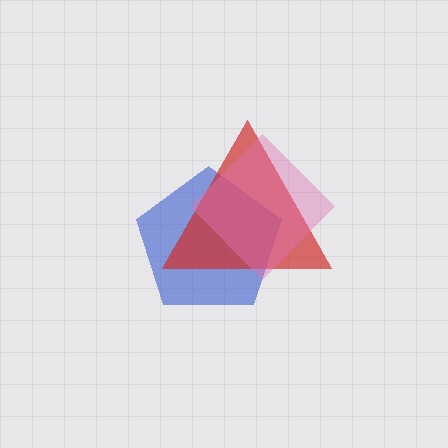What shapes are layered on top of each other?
The layered shapes are: a blue pentagon, a red triangle, a pink diamond.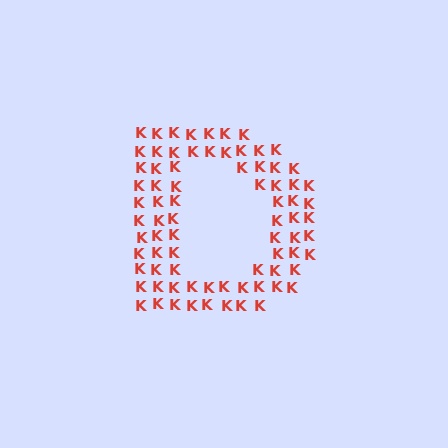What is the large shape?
The large shape is the letter D.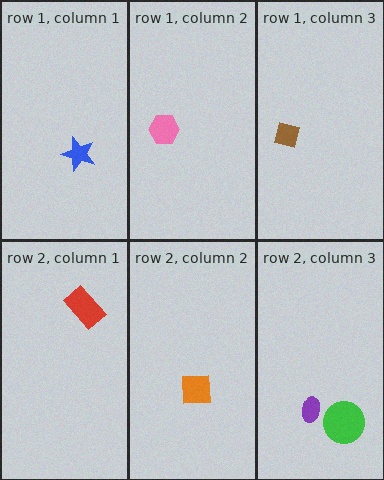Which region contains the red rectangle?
The row 2, column 1 region.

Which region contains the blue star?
The row 1, column 1 region.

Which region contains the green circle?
The row 2, column 3 region.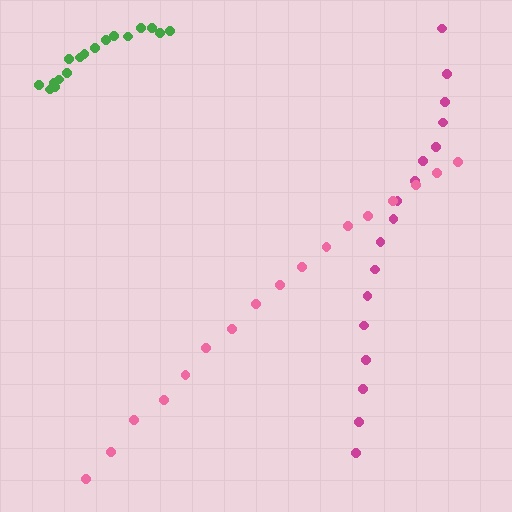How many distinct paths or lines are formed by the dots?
There are 3 distinct paths.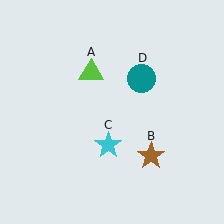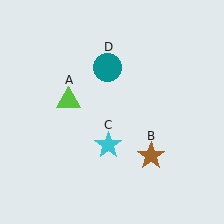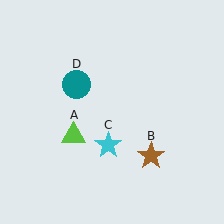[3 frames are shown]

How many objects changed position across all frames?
2 objects changed position: lime triangle (object A), teal circle (object D).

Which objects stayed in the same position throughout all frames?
Brown star (object B) and cyan star (object C) remained stationary.